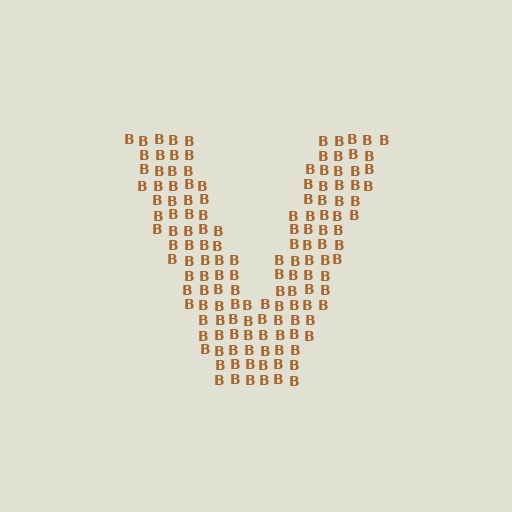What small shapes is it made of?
It is made of small letter B's.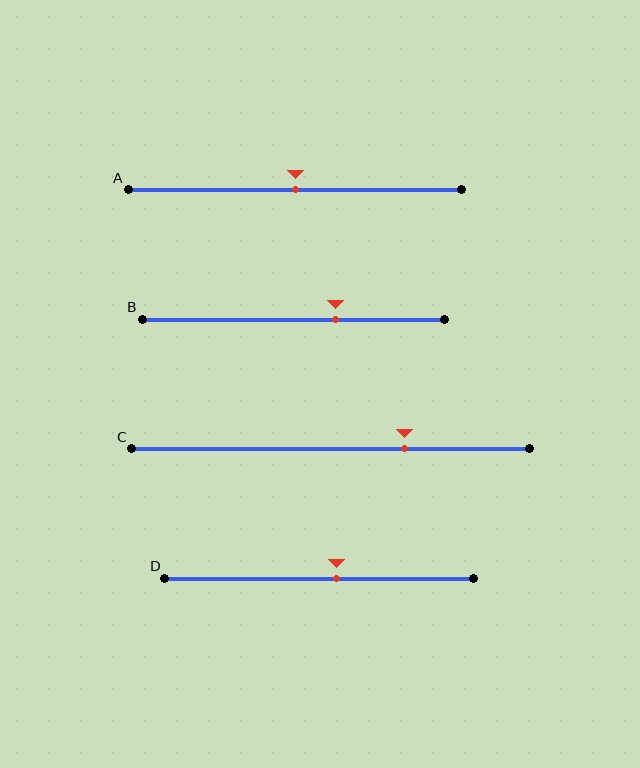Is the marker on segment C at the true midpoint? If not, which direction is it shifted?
No, the marker on segment C is shifted to the right by about 19% of the segment length.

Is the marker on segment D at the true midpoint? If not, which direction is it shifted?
No, the marker on segment D is shifted to the right by about 6% of the segment length.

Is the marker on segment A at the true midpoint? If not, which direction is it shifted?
Yes, the marker on segment A is at the true midpoint.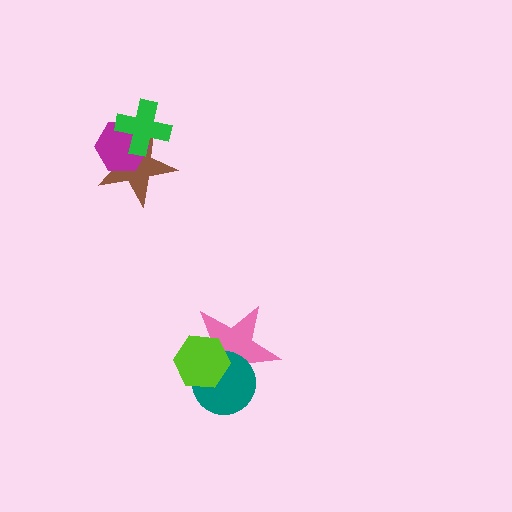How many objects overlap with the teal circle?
2 objects overlap with the teal circle.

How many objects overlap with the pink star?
2 objects overlap with the pink star.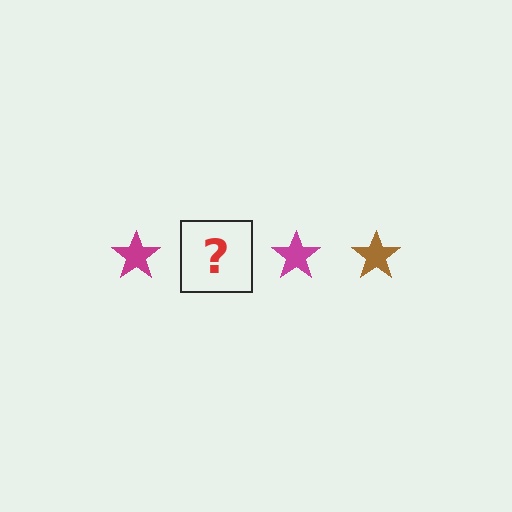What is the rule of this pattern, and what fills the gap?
The rule is that the pattern cycles through magenta, brown stars. The gap should be filled with a brown star.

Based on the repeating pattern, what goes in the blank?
The blank should be a brown star.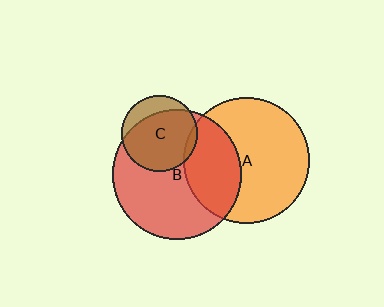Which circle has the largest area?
Circle B (red).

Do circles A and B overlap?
Yes.